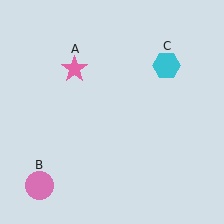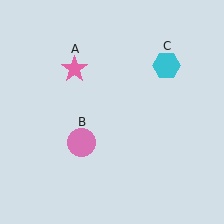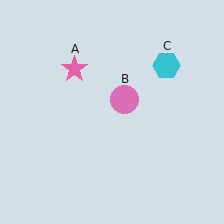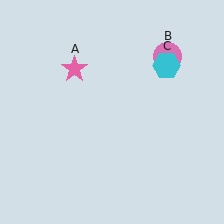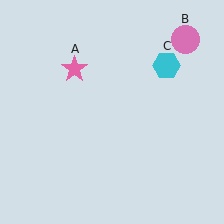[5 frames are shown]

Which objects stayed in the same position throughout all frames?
Pink star (object A) and cyan hexagon (object C) remained stationary.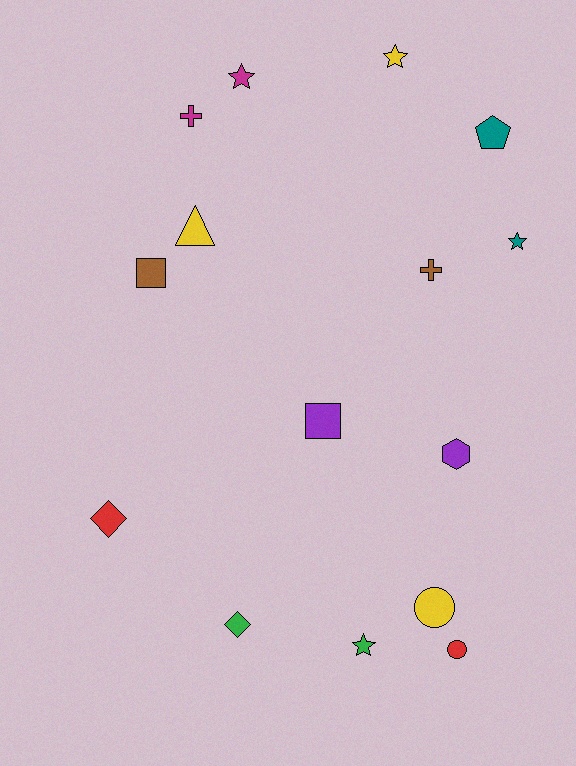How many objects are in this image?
There are 15 objects.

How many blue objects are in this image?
There are no blue objects.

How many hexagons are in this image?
There is 1 hexagon.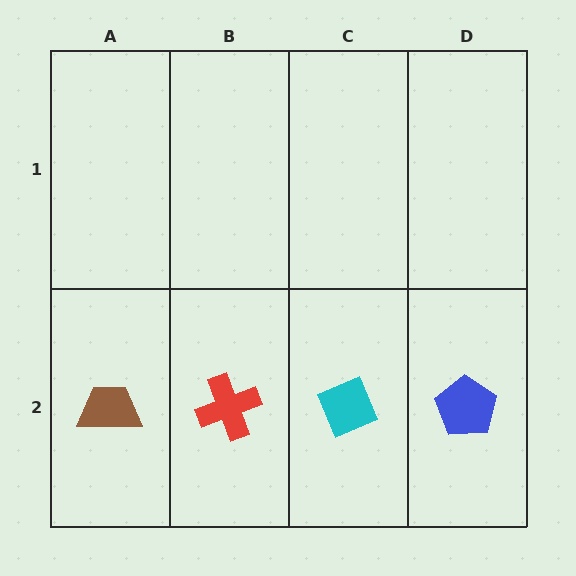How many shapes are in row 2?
4 shapes.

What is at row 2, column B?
A red cross.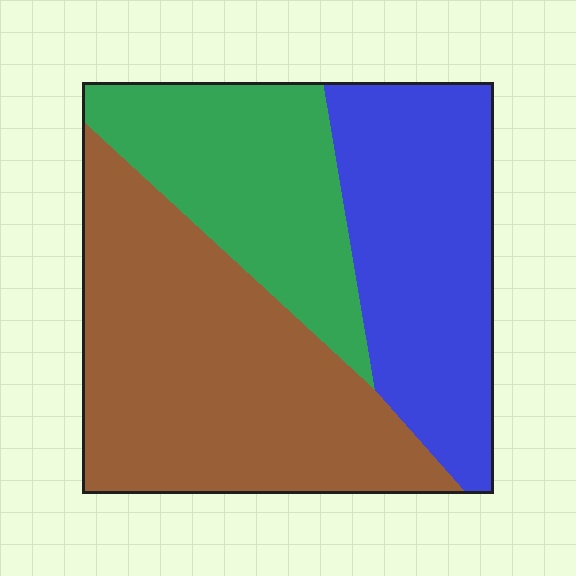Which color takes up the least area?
Green, at roughly 25%.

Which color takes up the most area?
Brown, at roughly 45%.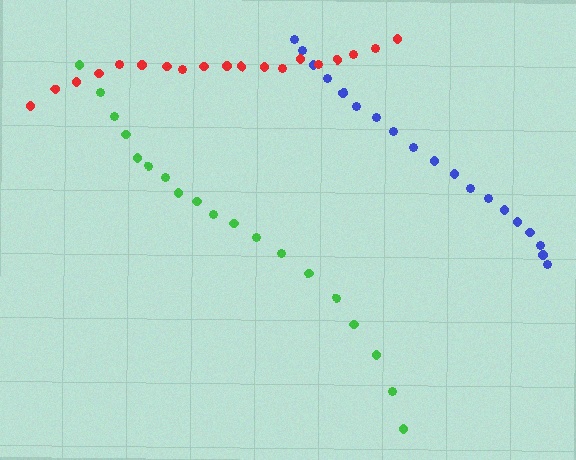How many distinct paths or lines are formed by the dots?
There are 3 distinct paths.